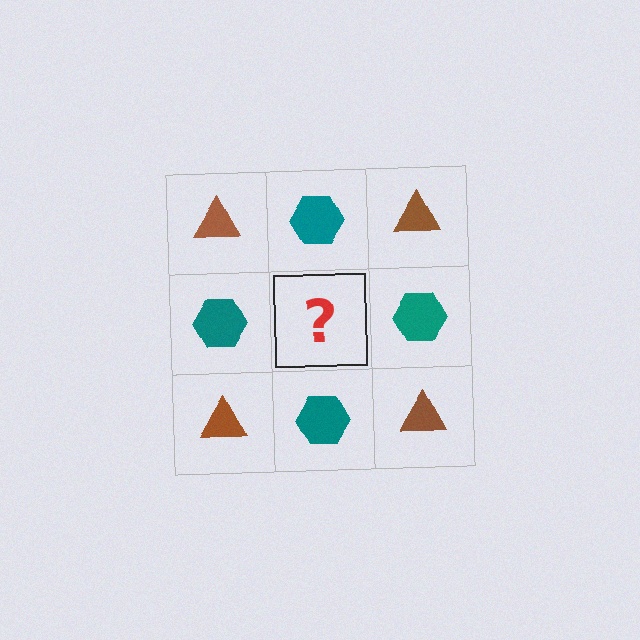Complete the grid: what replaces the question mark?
The question mark should be replaced with a brown triangle.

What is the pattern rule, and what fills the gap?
The rule is that it alternates brown triangle and teal hexagon in a checkerboard pattern. The gap should be filled with a brown triangle.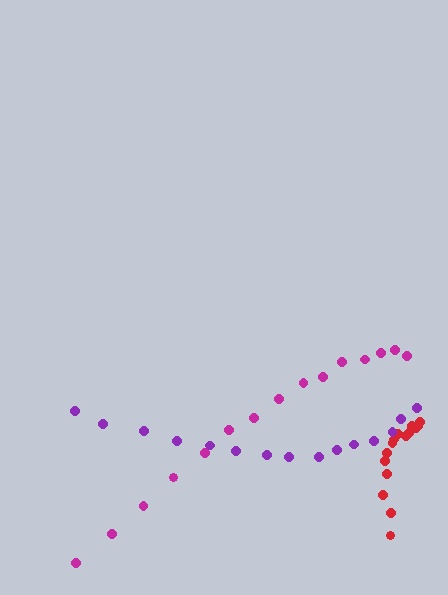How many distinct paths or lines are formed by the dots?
There are 3 distinct paths.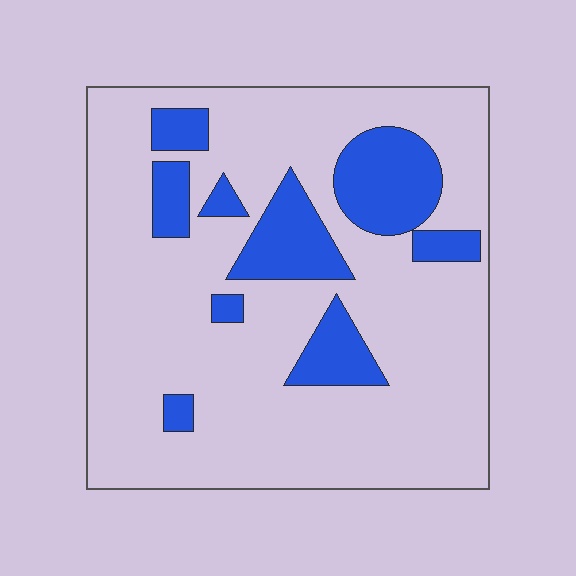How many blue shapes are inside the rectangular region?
9.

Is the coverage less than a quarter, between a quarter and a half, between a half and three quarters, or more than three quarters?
Less than a quarter.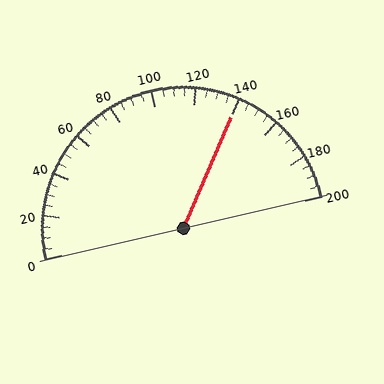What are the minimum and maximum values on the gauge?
The gauge ranges from 0 to 200.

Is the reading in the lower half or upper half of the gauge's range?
The reading is in the upper half of the range (0 to 200).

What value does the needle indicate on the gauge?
The needle indicates approximately 140.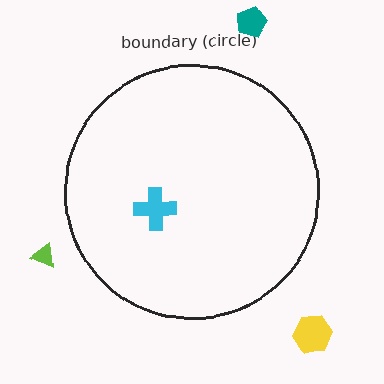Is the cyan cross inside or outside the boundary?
Inside.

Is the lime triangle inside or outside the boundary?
Outside.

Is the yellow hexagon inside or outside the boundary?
Outside.